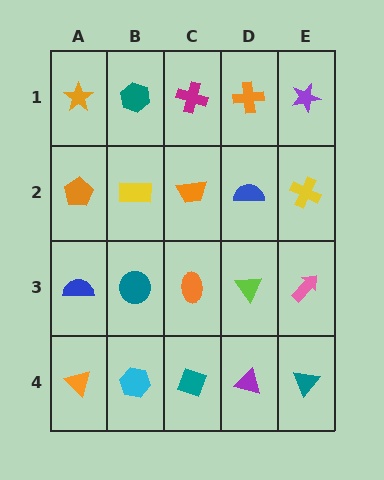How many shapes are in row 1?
5 shapes.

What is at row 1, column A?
An orange star.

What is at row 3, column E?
A pink arrow.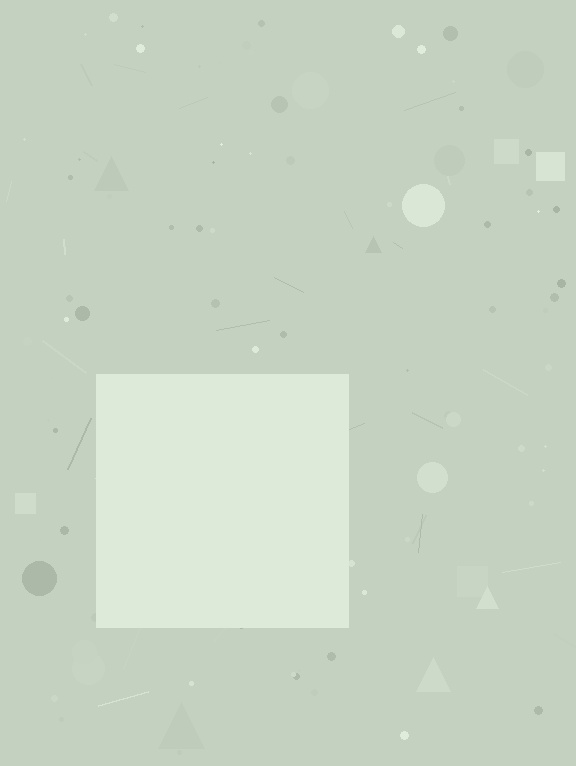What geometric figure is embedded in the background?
A square is embedded in the background.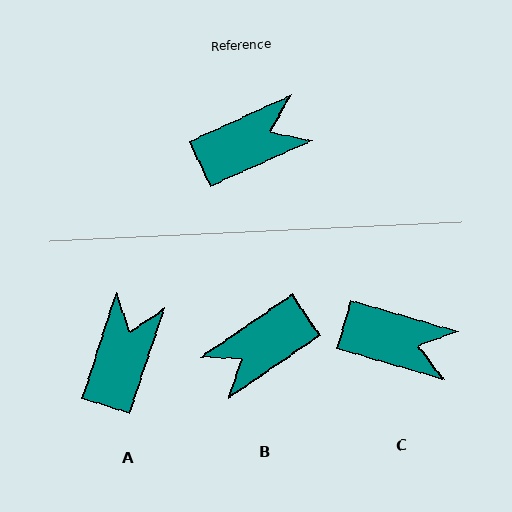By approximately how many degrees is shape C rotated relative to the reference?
Approximately 40 degrees clockwise.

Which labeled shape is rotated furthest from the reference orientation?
B, about 170 degrees away.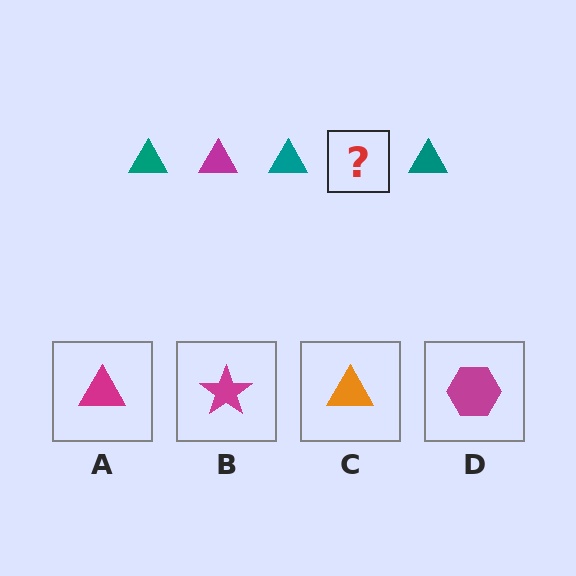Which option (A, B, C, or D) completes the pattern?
A.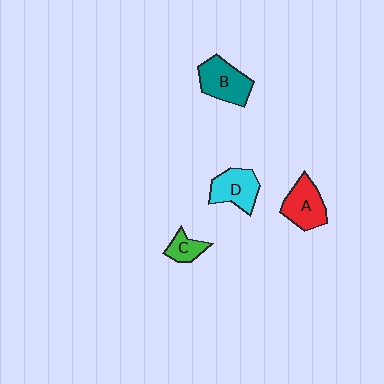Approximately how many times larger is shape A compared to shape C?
Approximately 2.0 times.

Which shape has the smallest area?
Shape C (green).